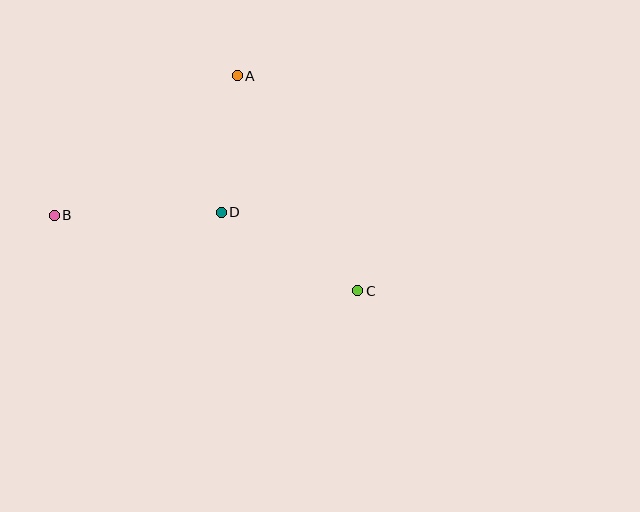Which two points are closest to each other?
Points A and D are closest to each other.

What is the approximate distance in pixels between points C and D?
The distance between C and D is approximately 157 pixels.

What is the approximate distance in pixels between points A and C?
The distance between A and C is approximately 246 pixels.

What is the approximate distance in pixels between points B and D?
The distance between B and D is approximately 167 pixels.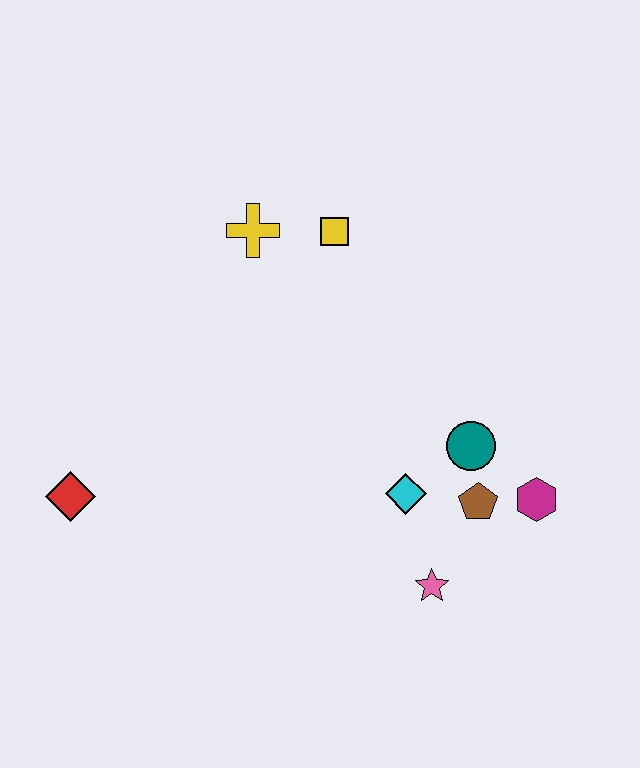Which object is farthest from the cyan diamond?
The red diamond is farthest from the cyan diamond.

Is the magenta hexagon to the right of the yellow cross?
Yes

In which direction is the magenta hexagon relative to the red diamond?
The magenta hexagon is to the right of the red diamond.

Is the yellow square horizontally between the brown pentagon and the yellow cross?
Yes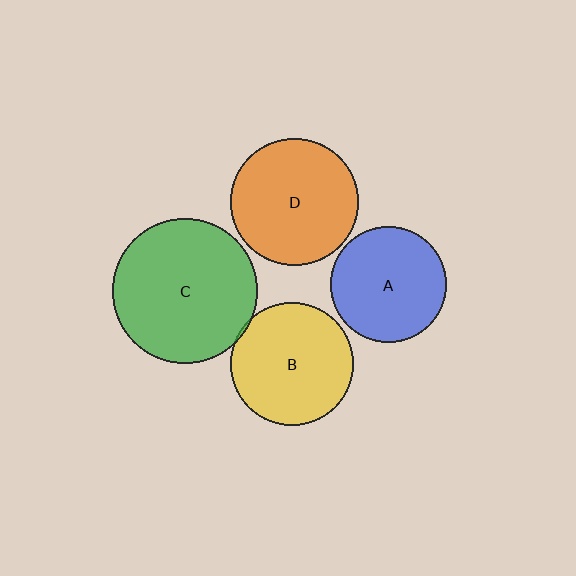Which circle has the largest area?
Circle C (green).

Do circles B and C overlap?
Yes.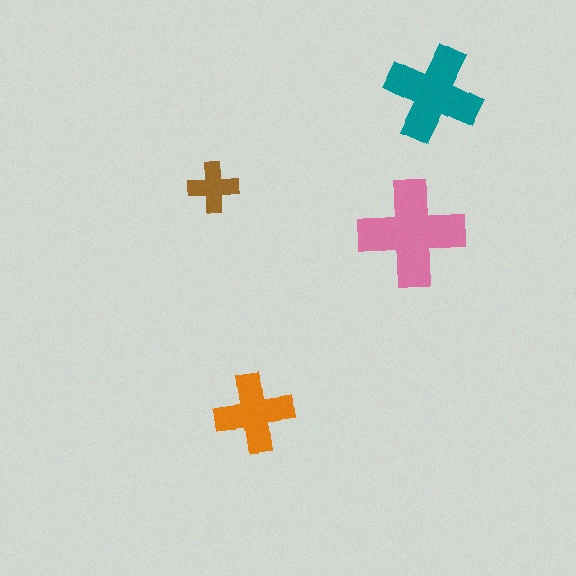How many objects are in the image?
There are 4 objects in the image.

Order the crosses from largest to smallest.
the pink one, the teal one, the orange one, the brown one.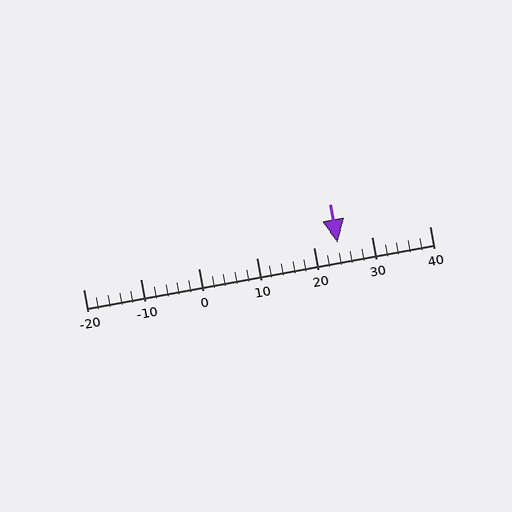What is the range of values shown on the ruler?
The ruler shows values from -20 to 40.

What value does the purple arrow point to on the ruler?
The purple arrow points to approximately 24.